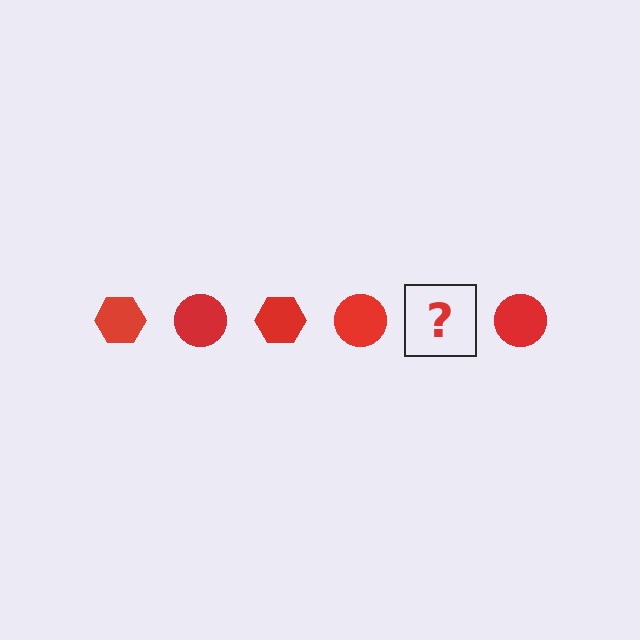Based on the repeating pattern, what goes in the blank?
The blank should be a red hexagon.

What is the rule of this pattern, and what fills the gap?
The rule is that the pattern cycles through hexagon, circle shapes in red. The gap should be filled with a red hexagon.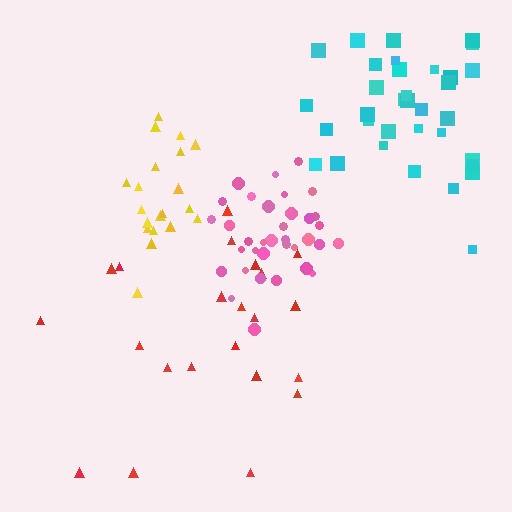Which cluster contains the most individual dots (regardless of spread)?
Pink (35).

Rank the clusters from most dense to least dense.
pink, yellow, cyan, red.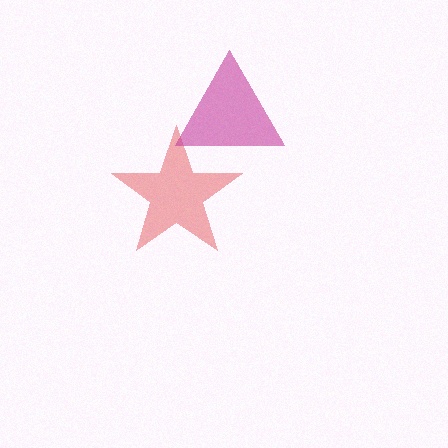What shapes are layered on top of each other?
The layered shapes are: a red star, a magenta triangle.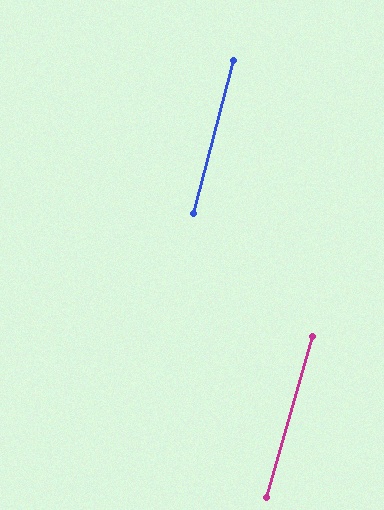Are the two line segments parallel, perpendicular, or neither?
Parallel — their directions differ by only 1.3°.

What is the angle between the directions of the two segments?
Approximately 1 degree.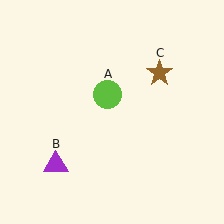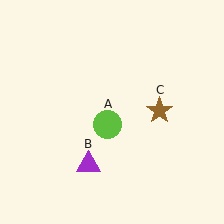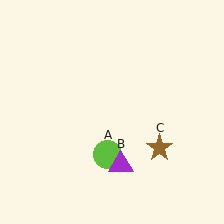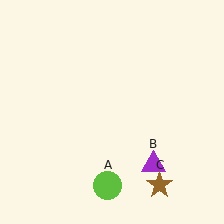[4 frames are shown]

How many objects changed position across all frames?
3 objects changed position: lime circle (object A), purple triangle (object B), brown star (object C).